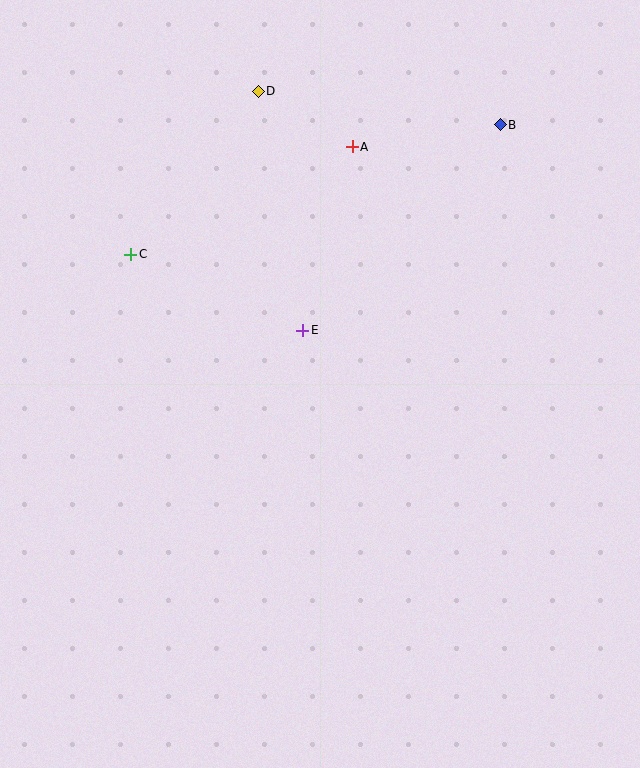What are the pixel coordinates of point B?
Point B is at (500, 125).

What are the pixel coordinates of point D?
Point D is at (258, 91).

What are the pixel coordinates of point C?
Point C is at (131, 254).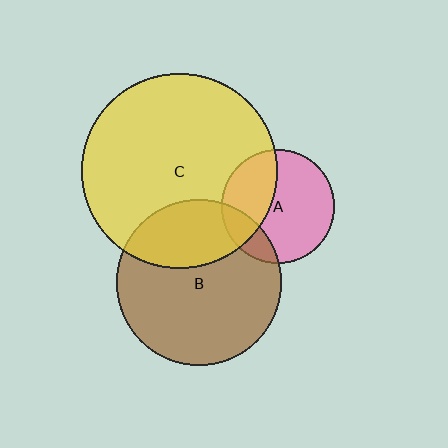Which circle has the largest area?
Circle C (yellow).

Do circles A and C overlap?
Yes.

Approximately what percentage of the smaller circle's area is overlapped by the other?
Approximately 35%.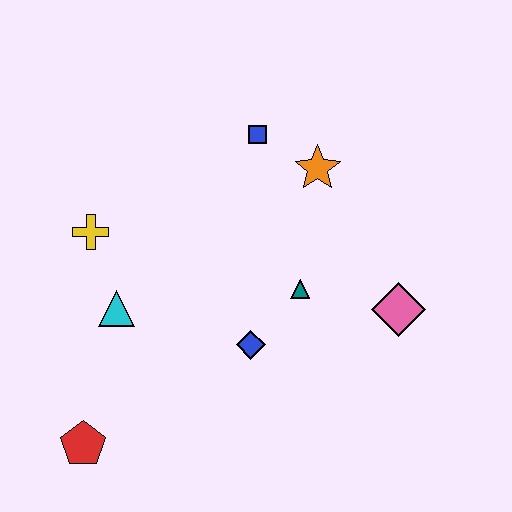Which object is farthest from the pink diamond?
The red pentagon is farthest from the pink diamond.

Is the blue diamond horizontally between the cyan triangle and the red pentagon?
No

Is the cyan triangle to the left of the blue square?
Yes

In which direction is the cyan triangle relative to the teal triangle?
The cyan triangle is to the left of the teal triangle.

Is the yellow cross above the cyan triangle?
Yes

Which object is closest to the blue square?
The orange star is closest to the blue square.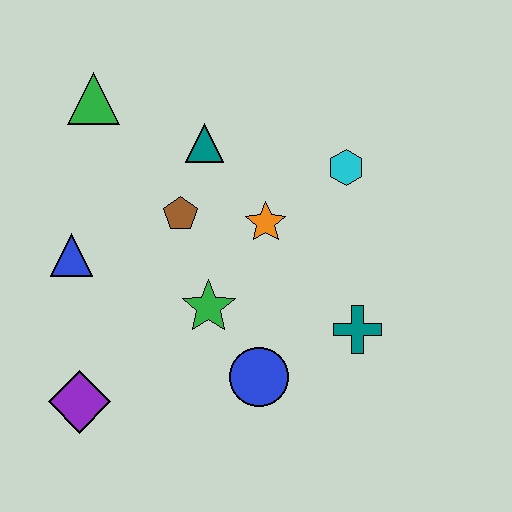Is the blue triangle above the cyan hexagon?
No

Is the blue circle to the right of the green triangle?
Yes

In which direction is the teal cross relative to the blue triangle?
The teal cross is to the right of the blue triangle.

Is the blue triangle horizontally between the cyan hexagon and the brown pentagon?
No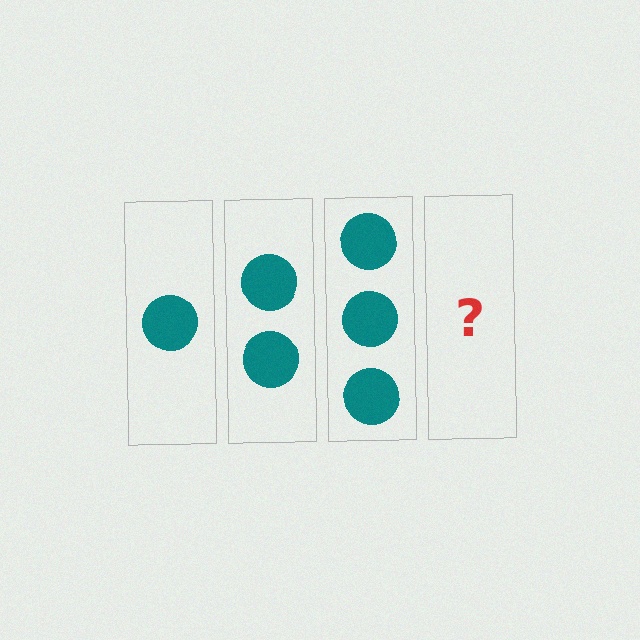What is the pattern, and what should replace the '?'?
The pattern is that each step adds one more circle. The '?' should be 4 circles.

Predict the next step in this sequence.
The next step is 4 circles.